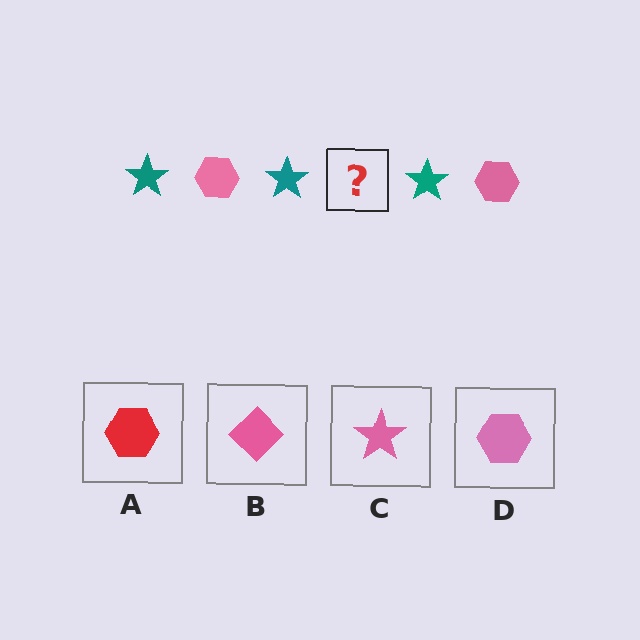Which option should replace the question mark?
Option D.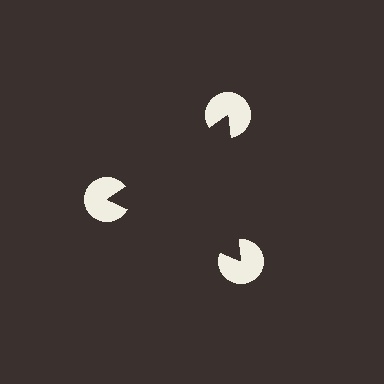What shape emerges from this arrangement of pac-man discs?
An illusory triangle — its edges are inferred from the aligned wedge cuts in the pac-man discs, not physically drawn.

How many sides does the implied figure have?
3 sides.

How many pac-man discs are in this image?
There are 3 — one at each vertex of the illusory triangle.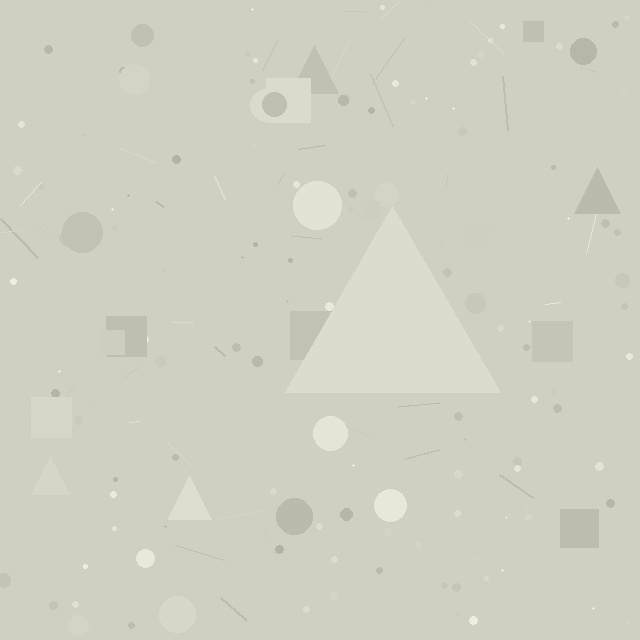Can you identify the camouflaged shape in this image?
The camouflaged shape is a triangle.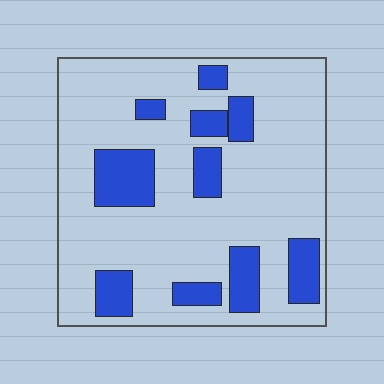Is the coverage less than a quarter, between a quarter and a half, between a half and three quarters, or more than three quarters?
Less than a quarter.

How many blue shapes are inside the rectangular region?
10.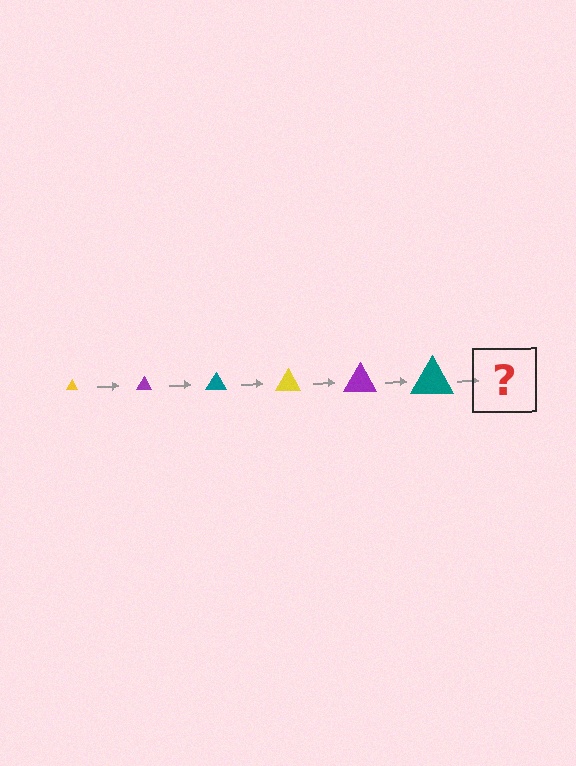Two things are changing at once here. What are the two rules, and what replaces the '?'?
The two rules are that the triangle grows larger each step and the color cycles through yellow, purple, and teal. The '?' should be a yellow triangle, larger than the previous one.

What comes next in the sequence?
The next element should be a yellow triangle, larger than the previous one.